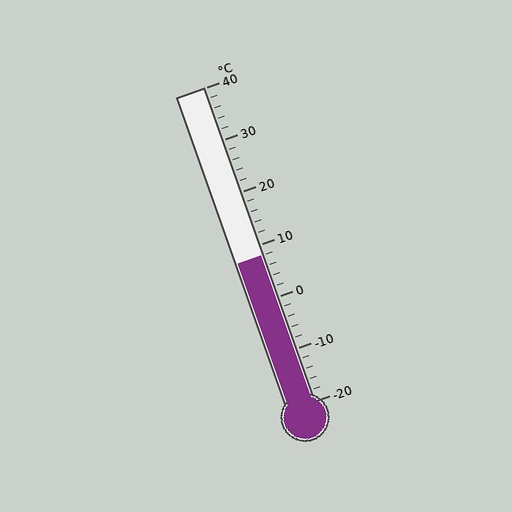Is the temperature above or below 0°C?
The temperature is above 0°C.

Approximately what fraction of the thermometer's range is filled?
The thermometer is filled to approximately 45% of its range.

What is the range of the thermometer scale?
The thermometer scale ranges from -20°C to 40°C.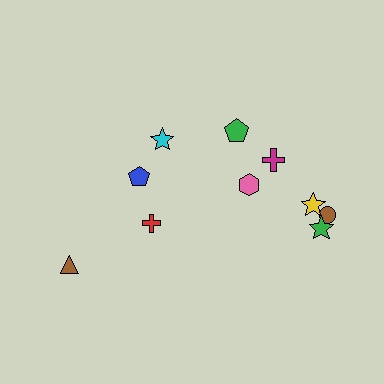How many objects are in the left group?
There are 4 objects.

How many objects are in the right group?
There are 6 objects.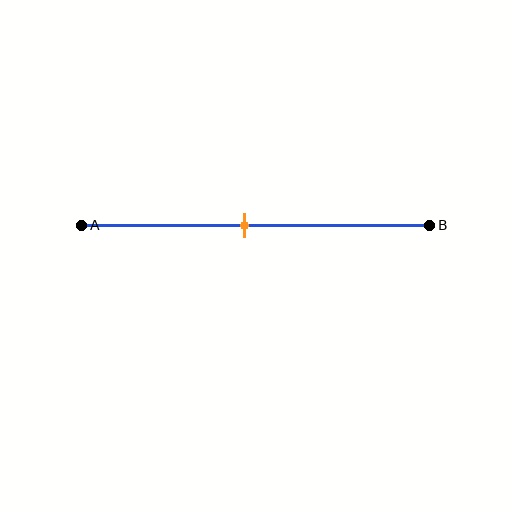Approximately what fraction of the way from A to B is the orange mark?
The orange mark is approximately 45% of the way from A to B.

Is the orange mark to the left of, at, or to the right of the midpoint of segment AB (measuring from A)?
The orange mark is to the left of the midpoint of segment AB.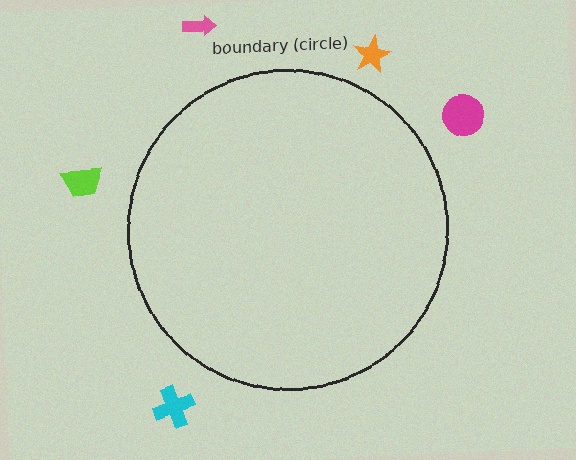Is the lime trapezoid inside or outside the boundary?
Outside.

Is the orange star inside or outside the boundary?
Outside.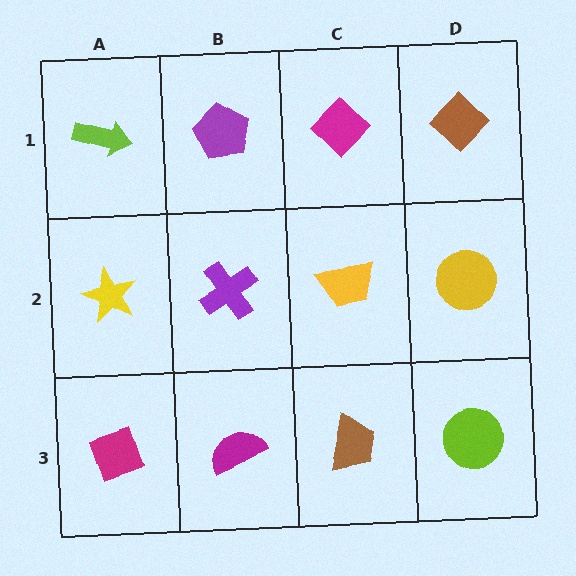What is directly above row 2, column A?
A lime arrow.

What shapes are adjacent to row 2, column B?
A purple pentagon (row 1, column B), a magenta semicircle (row 3, column B), a yellow star (row 2, column A), a yellow trapezoid (row 2, column C).